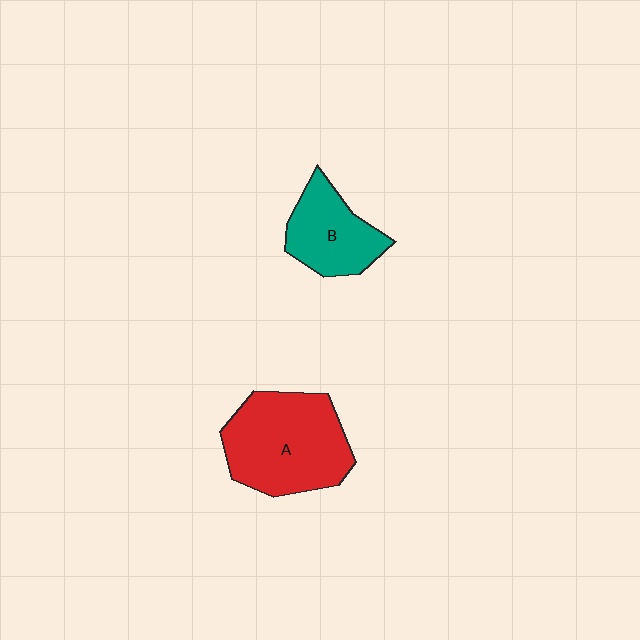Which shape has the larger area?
Shape A (red).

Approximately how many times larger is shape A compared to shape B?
Approximately 1.6 times.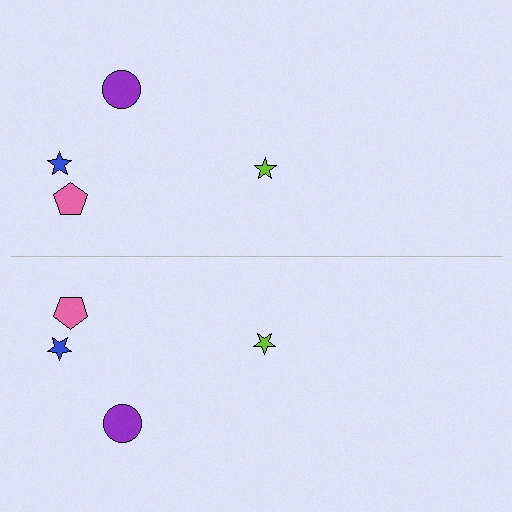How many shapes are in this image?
There are 8 shapes in this image.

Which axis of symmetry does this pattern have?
The pattern has a horizontal axis of symmetry running through the center of the image.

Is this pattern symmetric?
Yes, this pattern has bilateral (reflection) symmetry.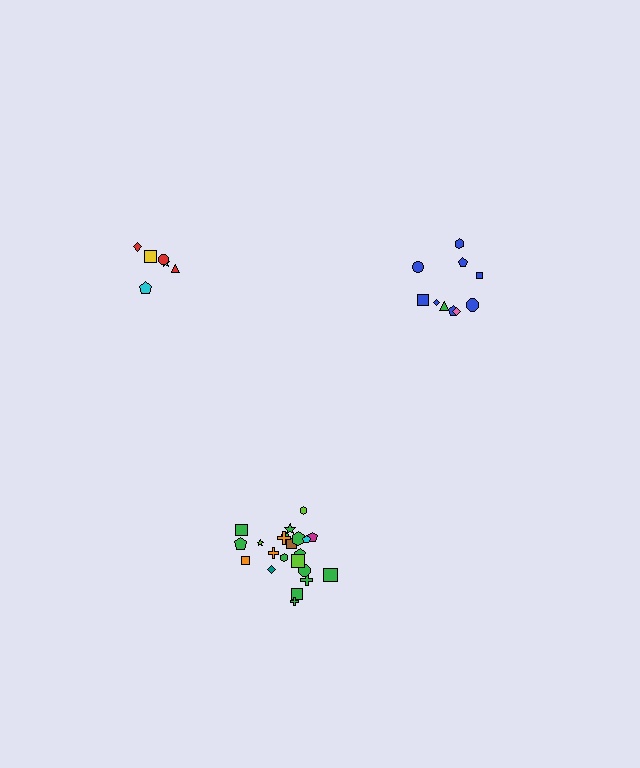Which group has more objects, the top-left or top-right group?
The top-right group.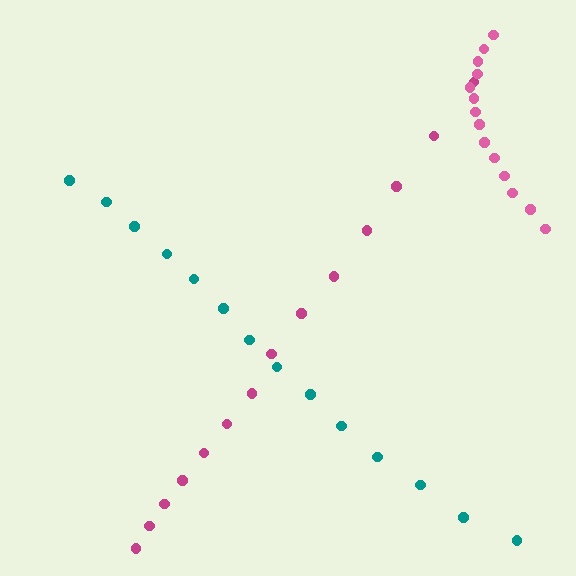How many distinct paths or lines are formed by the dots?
There are 3 distinct paths.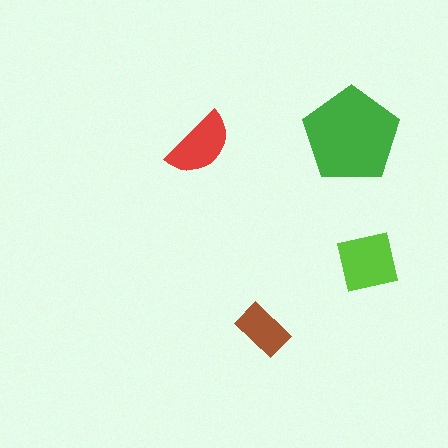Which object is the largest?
The green pentagon.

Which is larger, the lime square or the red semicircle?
The lime square.